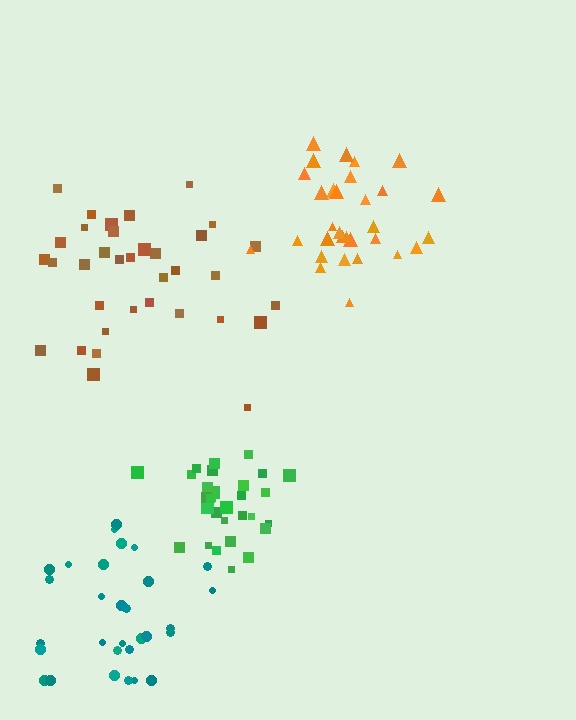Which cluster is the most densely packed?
Green.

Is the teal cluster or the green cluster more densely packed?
Green.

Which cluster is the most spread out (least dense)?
Brown.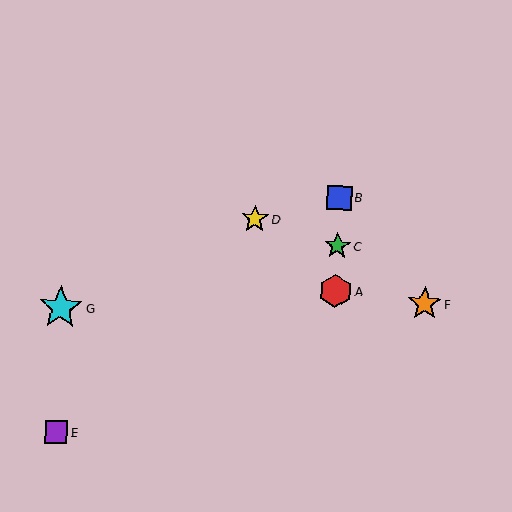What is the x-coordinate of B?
Object B is at x≈339.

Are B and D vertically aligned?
No, B is at x≈339 and D is at x≈255.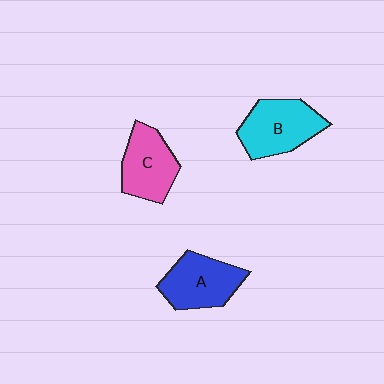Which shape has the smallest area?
Shape C (pink).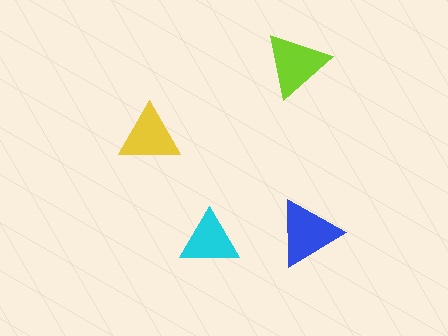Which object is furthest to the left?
The yellow triangle is leftmost.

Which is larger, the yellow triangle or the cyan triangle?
The yellow one.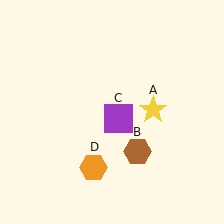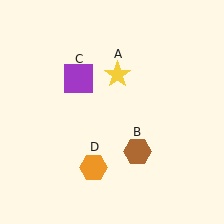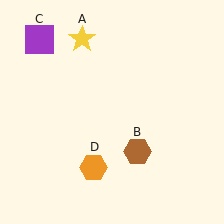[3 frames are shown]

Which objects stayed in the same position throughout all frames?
Brown hexagon (object B) and orange hexagon (object D) remained stationary.